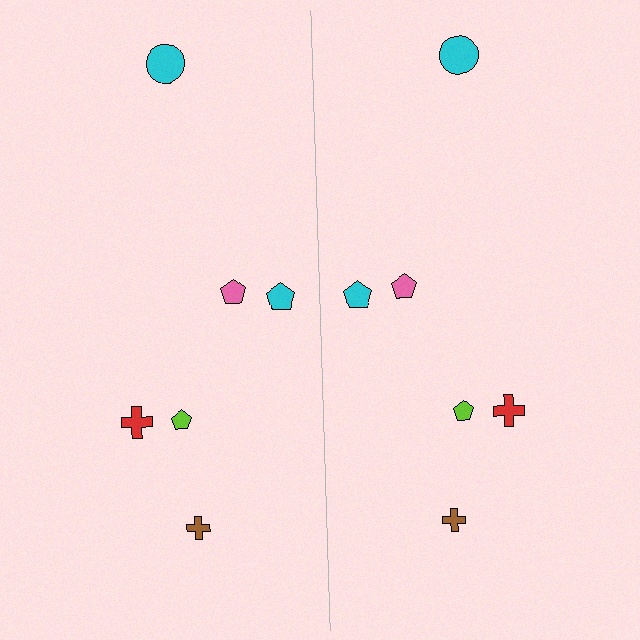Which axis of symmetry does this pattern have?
The pattern has a vertical axis of symmetry running through the center of the image.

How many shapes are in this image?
There are 12 shapes in this image.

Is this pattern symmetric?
Yes, this pattern has bilateral (reflection) symmetry.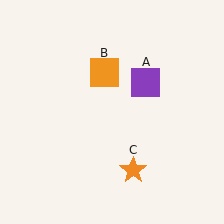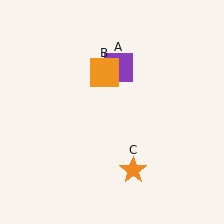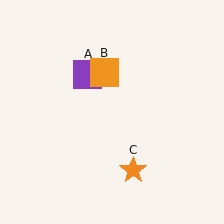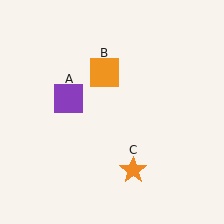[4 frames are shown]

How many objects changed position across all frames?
1 object changed position: purple square (object A).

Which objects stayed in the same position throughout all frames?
Orange square (object B) and orange star (object C) remained stationary.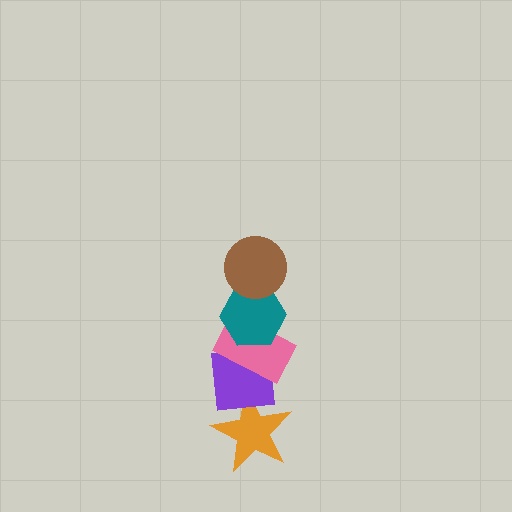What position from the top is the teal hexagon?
The teal hexagon is 2nd from the top.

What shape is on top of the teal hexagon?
The brown circle is on top of the teal hexagon.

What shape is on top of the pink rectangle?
The teal hexagon is on top of the pink rectangle.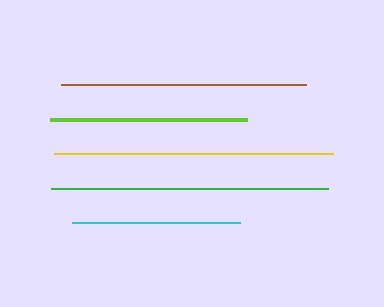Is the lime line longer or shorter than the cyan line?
The lime line is longer than the cyan line.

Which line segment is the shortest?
The cyan line is the shortest at approximately 168 pixels.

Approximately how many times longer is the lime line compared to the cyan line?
The lime line is approximately 1.2 times the length of the cyan line.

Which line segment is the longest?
The yellow line is the longest at approximately 279 pixels.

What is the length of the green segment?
The green segment is approximately 277 pixels long.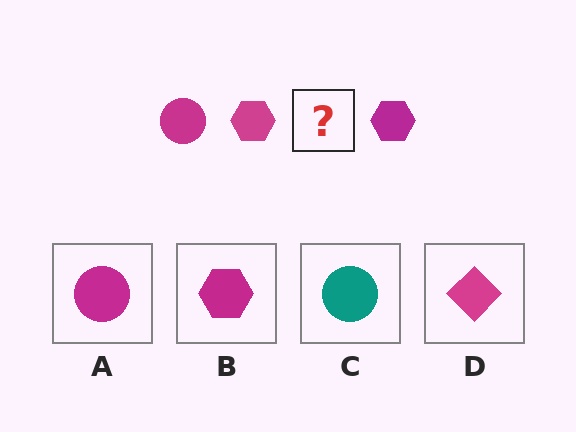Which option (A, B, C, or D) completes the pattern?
A.